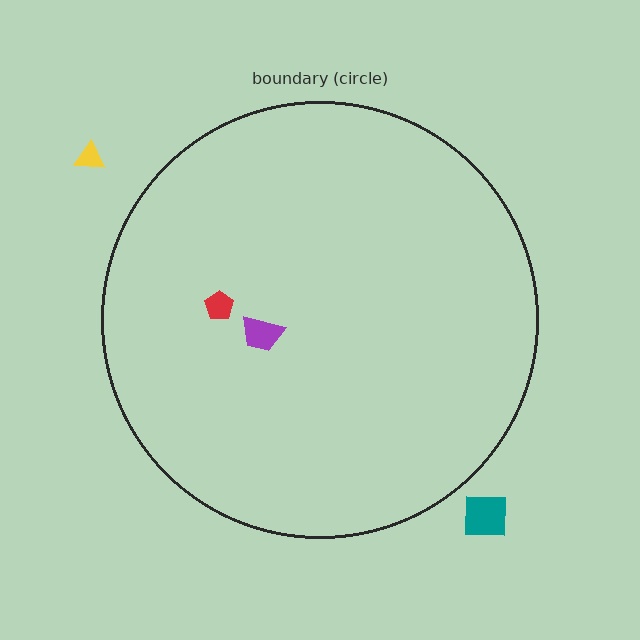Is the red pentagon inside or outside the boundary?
Inside.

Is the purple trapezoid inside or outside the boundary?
Inside.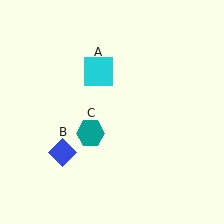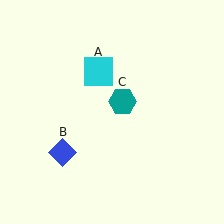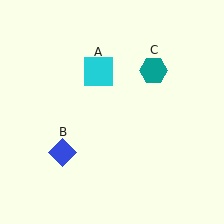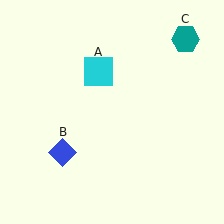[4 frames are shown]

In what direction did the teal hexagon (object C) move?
The teal hexagon (object C) moved up and to the right.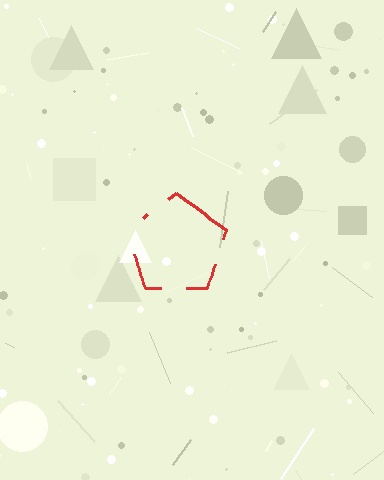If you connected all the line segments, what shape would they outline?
They would outline a pentagon.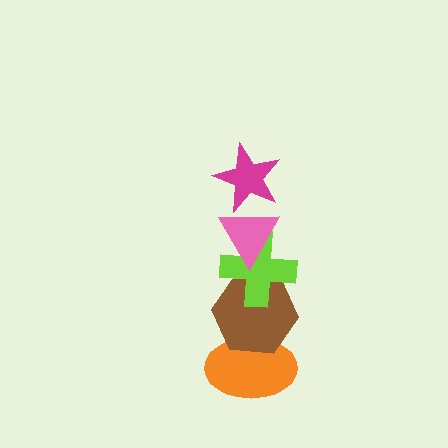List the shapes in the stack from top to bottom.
From top to bottom: the magenta star, the pink triangle, the lime cross, the brown hexagon, the orange ellipse.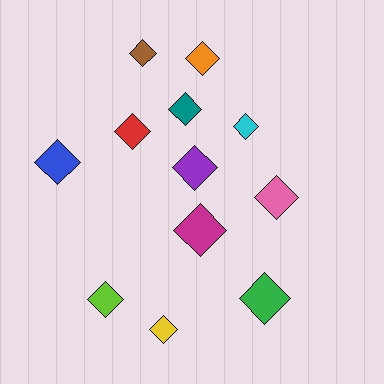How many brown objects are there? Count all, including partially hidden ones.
There is 1 brown object.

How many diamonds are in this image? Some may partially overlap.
There are 12 diamonds.